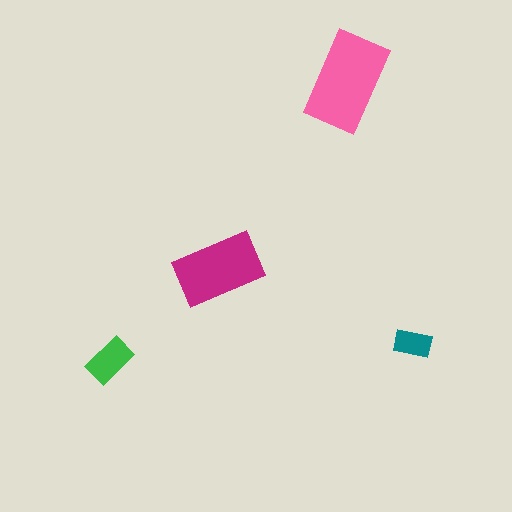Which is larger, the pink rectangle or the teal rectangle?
The pink one.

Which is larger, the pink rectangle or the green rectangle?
The pink one.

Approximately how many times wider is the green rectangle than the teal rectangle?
About 1.5 times wider.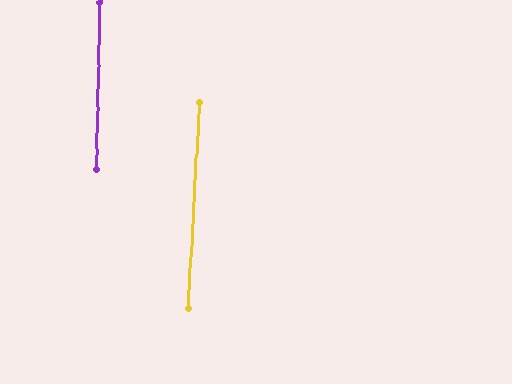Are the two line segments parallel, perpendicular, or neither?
Parallel — their directions differ by only 1.7°.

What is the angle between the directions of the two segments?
Approximately 2 degrees.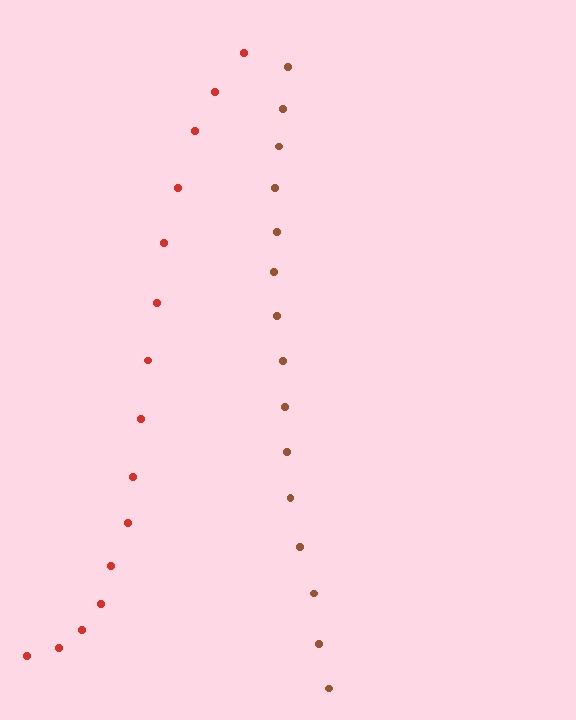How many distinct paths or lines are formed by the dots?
There are 2 distinct paths.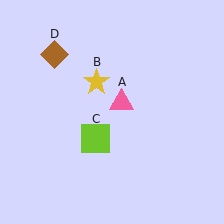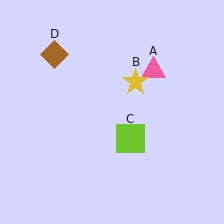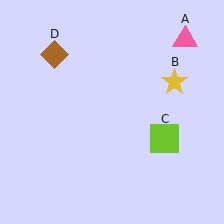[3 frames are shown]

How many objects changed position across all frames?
3 objects changed position: pink triangle (object A), yellow star (object B), lime square (object C).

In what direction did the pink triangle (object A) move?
The pink triangle (object A) moved up and to the right.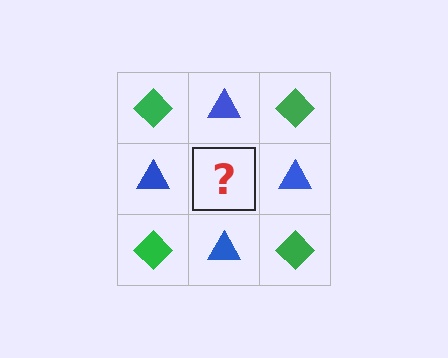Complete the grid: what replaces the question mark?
The question mark should be replaced with a green diamond.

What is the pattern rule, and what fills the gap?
The rule is that it alternates green diamond and blue triangle in a checkerboard pattern. The gap should be filled with a green diamond.